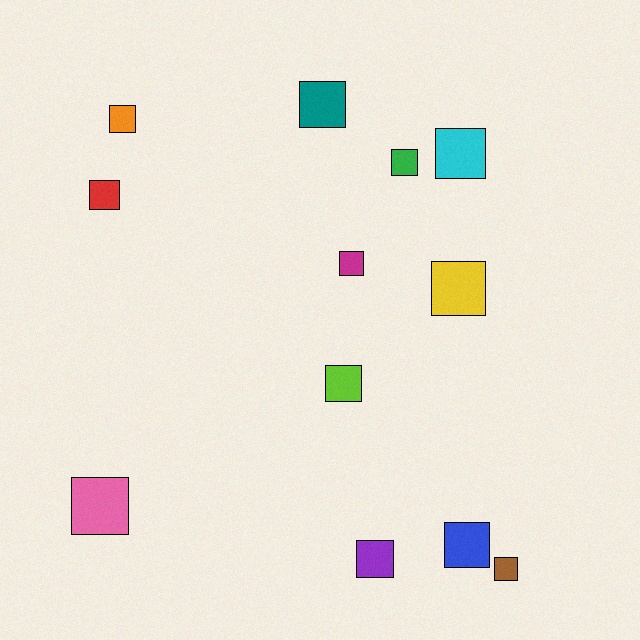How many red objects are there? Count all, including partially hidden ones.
There is 1 red object.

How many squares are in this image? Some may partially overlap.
There are 12 squares.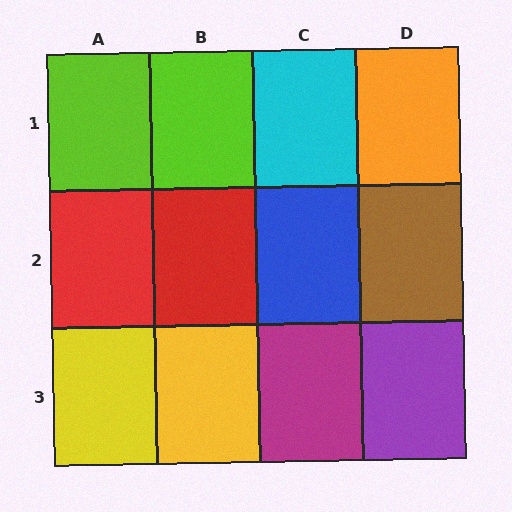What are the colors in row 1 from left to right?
Lime, lime, cyan, orange.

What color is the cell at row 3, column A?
Yellow.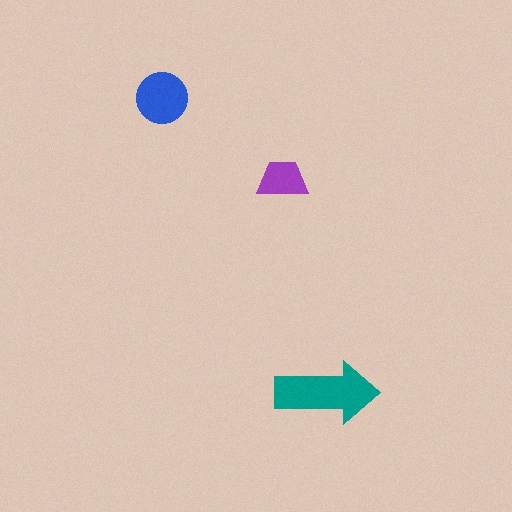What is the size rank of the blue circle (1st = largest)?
2nd.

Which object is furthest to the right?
The teal arrow is rightmost.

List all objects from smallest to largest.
The purple trapezoid, the blue circle, the teal arrow.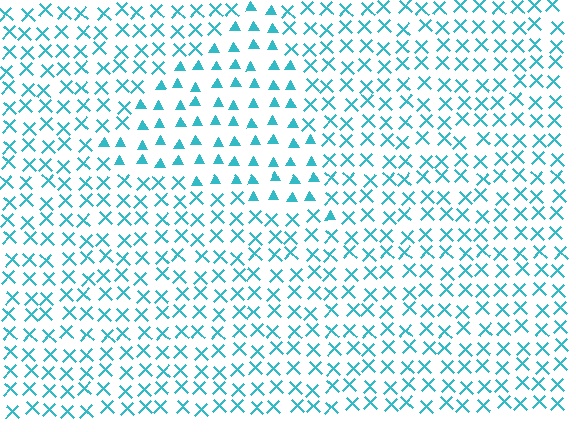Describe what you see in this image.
The image is filled with small cyan elements arranged in a uniform grid. A triangle-shaped region contains triangles, while the surrounding area contains X marks. The boundary is defined purely by the change in element shape.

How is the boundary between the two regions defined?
The boundary is defined by a change in element shape: triangles inside vs. X marks outside. All elements share the same color and spacing.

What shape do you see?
I see a triangle.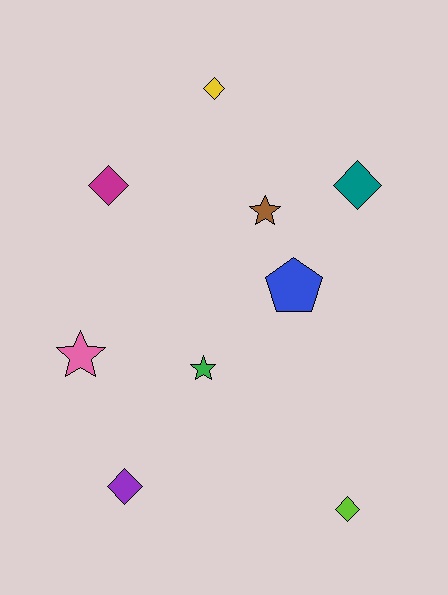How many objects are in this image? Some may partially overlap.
There are 9 objects.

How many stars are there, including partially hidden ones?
There are 3 stars.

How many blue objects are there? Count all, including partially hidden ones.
There is 1 blue object.